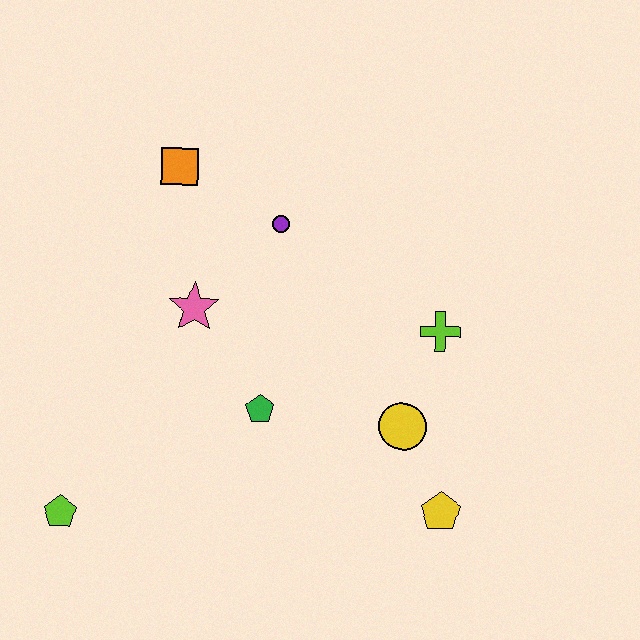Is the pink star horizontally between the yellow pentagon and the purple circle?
No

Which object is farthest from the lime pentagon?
The lime cross is farthest from the lime pentagon.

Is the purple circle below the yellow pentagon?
No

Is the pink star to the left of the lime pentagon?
No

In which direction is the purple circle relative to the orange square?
The purple circle is to the right of the orange square.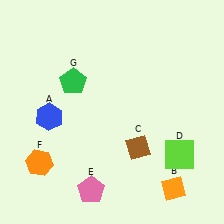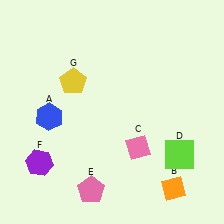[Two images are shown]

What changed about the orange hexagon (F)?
In Image 1, F is orange. In Image 2, it changed to purple.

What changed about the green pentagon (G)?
In Image 1, G is green. In Image 2, it changed to yellow.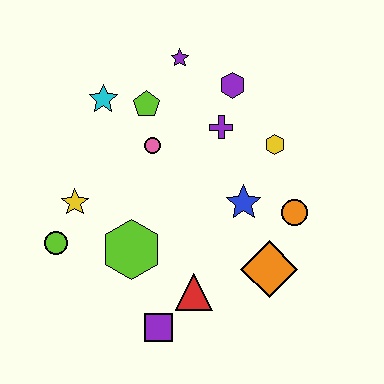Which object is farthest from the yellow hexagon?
The lime circle is farthest from the yellow hexagon.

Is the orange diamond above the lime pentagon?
No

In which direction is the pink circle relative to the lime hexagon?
The pink circle is above the lime hexagon.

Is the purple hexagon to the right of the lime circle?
Yes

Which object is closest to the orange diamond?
The orange circle is closest to the orange diamond.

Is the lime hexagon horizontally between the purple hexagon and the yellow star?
Yes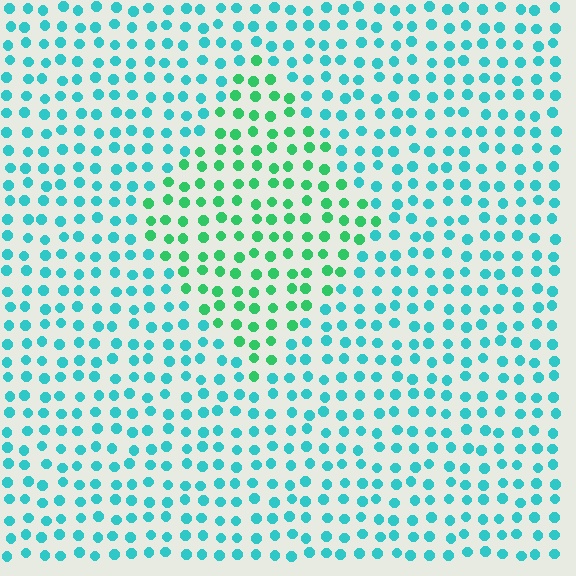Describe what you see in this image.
The image is filled with small cyan elements in a uniform arrangement. A diamond-shaped region is visible where the elements are tinted to a slightly different hue, forming a subtle color boundary.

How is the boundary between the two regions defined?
The boundary is defined purely by a slight shift in hue (about 38 degrees). Spacing, size, and orientation are identical on both sides.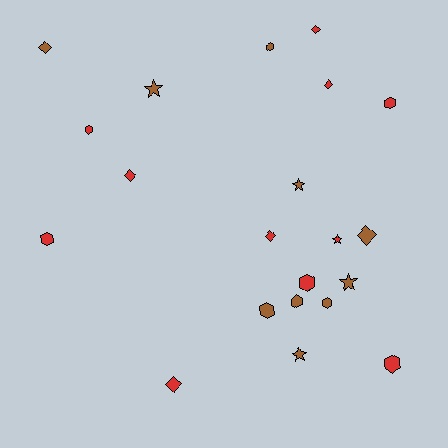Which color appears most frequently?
Red, with 11 objects.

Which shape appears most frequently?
Hexagon, with 9 objects.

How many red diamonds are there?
There are 5 red diamonds.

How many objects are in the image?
There are 21 objects.